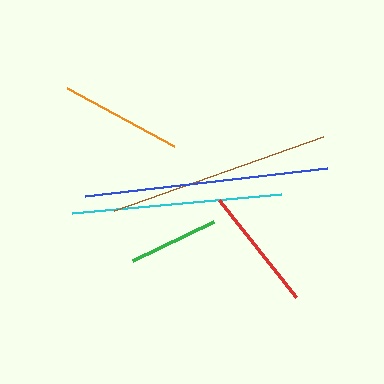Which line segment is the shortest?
The green line is the shortest at approximately 90 pixels.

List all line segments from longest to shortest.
From longest to shortest: blue, brown, cyan, red, orange, green.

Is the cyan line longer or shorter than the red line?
The cyan line is longer than the red line.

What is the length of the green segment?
The green segment is approximately 90 pixels long.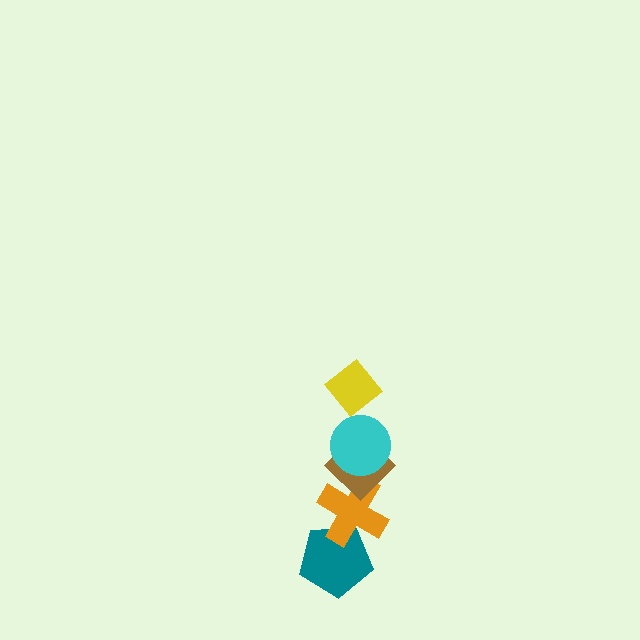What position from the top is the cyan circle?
The cyan circle is 2nd from the top.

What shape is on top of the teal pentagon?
The orange cross is on top of the teal pentagon.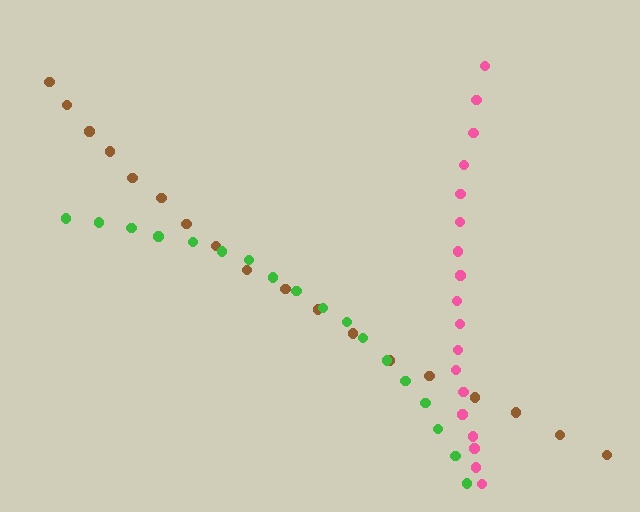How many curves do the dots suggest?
There are 3 distinct paths.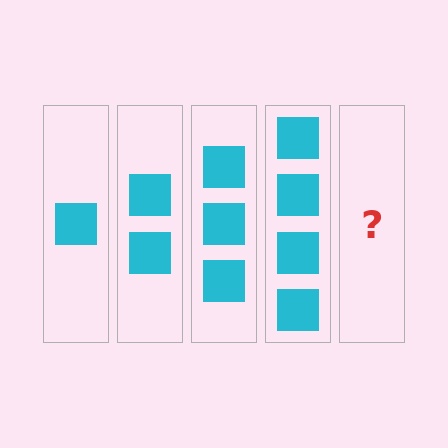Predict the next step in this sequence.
The next step is 5 squares.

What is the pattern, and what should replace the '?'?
The pattern is that each step adds one more square. The '?' should be 5 squares.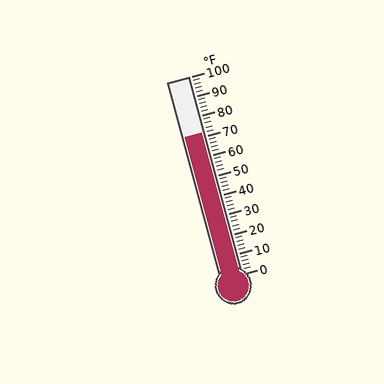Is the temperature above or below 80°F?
The temperature is below 80°F.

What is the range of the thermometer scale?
The thermometer scale ranges from 0°F to 100°F.